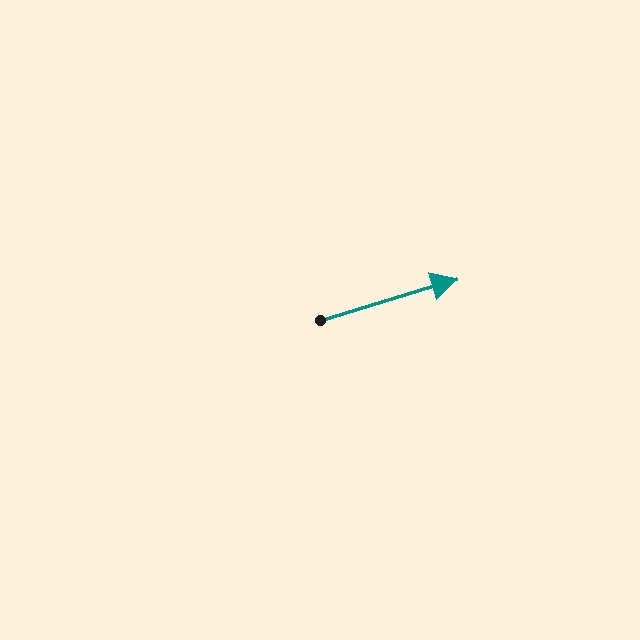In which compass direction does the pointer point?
East.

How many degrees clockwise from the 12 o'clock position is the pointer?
Approximately 73 degrees.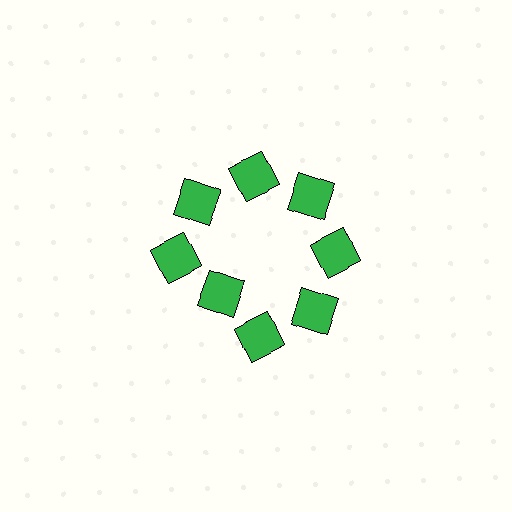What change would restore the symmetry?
The symmetry would be restored by moving it outward, back onto the ring so that all 8 squares sit at equal angles and equal distance from the center.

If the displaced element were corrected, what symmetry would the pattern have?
It would have 8-fold rotational symmetry — the pattern would map onto itself every 45 degrees.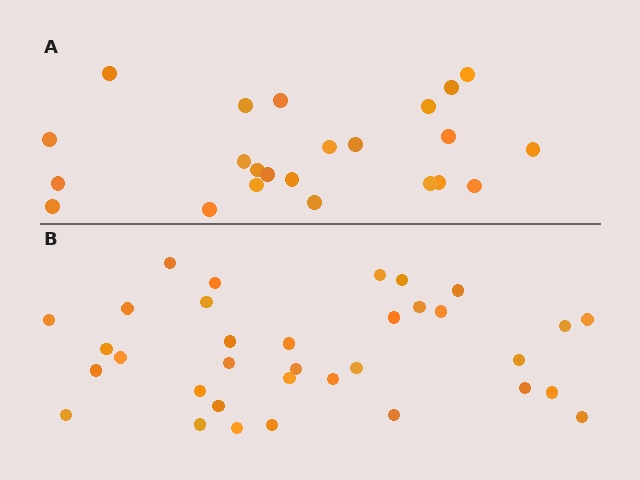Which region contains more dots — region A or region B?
Region B (the bottom region) has more dots.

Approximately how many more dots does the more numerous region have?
Region B has roughly 12 or so more dots than region A.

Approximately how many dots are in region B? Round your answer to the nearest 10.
About 30 dots. (The exact count is 34, which rounds to 30.)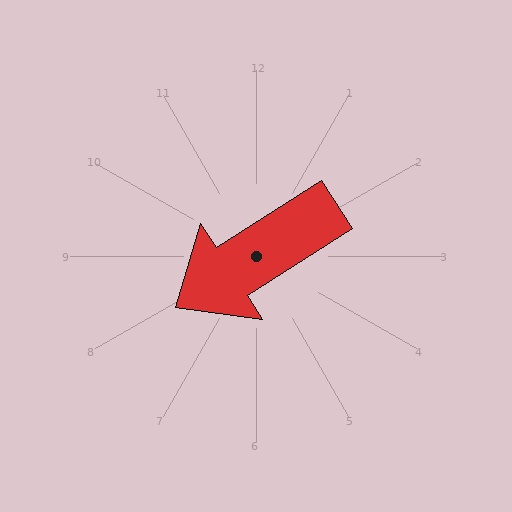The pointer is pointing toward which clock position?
Roughly 8 o'clock.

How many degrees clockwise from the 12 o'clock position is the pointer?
Approximately 237 degrees.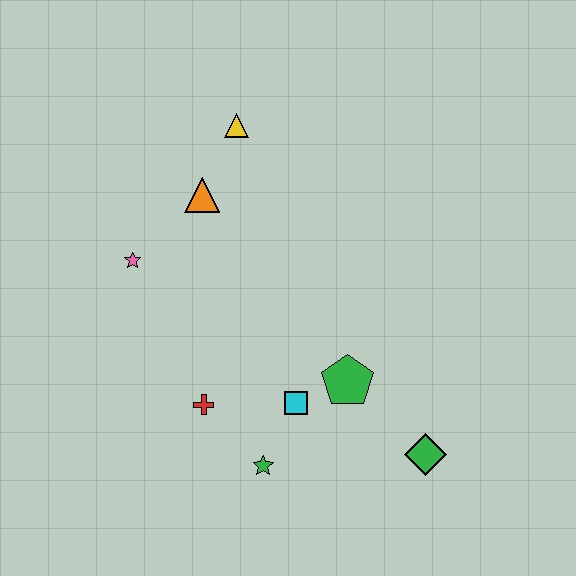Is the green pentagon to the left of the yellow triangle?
No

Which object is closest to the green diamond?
The green pentagon is closest to the green diamond.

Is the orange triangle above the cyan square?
Yes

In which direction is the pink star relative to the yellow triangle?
The pink star is below the yellow triangle.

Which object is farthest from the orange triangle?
The green diamond is farthest from the orange triangle.